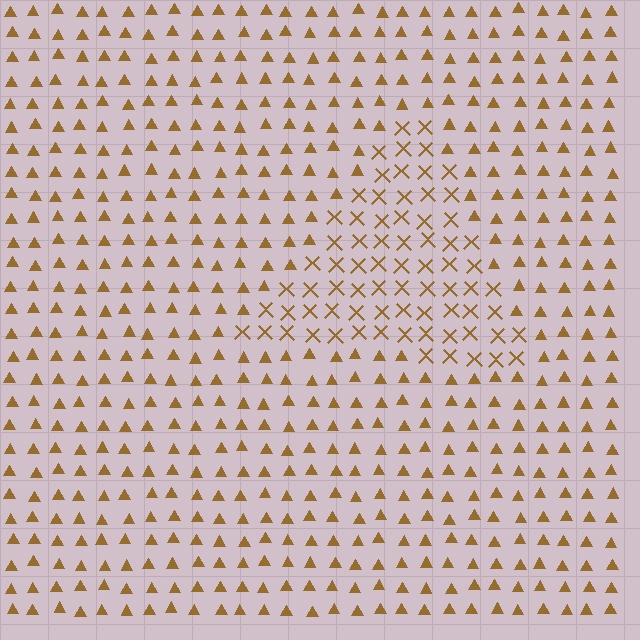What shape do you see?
I see a triangle.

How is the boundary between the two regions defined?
The boundary is defined by a change in element shape: X marks inside vs. triangles outside. All elements share the same color and spacing.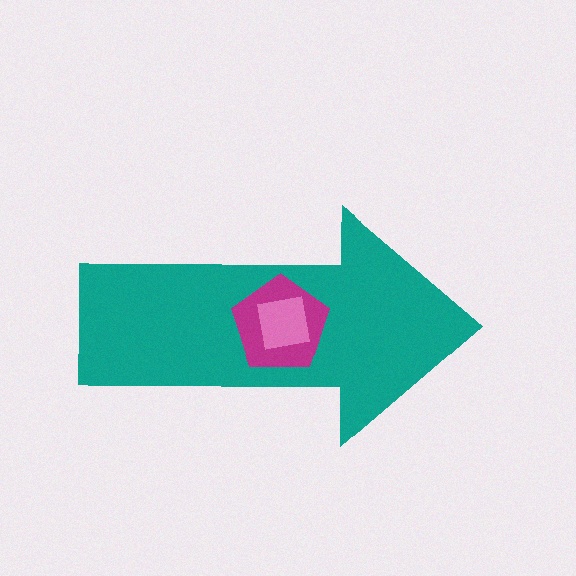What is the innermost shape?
The pink square.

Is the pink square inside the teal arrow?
Yes.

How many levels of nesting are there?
3.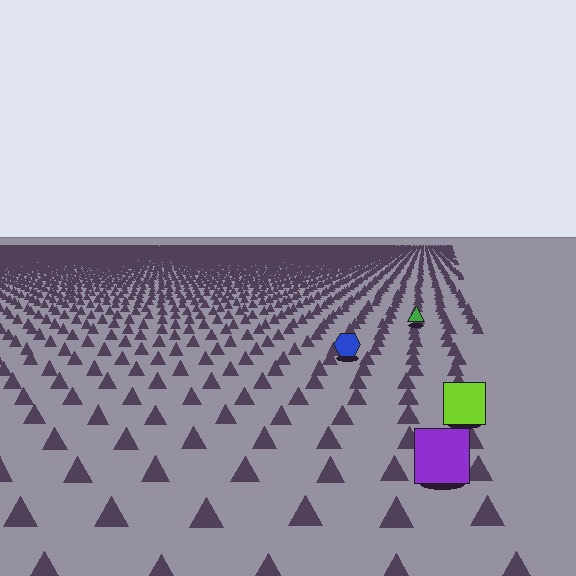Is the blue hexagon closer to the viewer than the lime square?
No. The lime square is closer — you can tell from the texture gradient: the ground texture is coarser near it.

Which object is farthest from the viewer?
The green triangle is farthest from the viewer. It appears smaller and the ground texture around it is denser.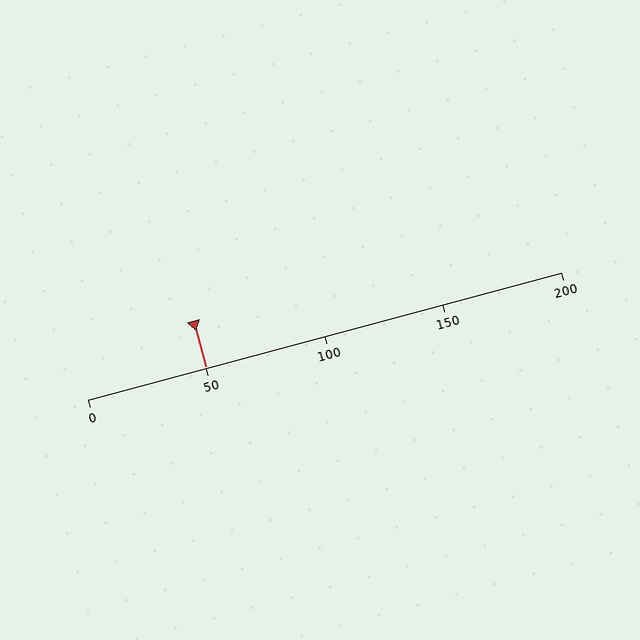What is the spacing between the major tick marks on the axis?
The major ticks are spaced 50 apart.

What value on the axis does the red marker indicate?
The marker indicates approximately 50.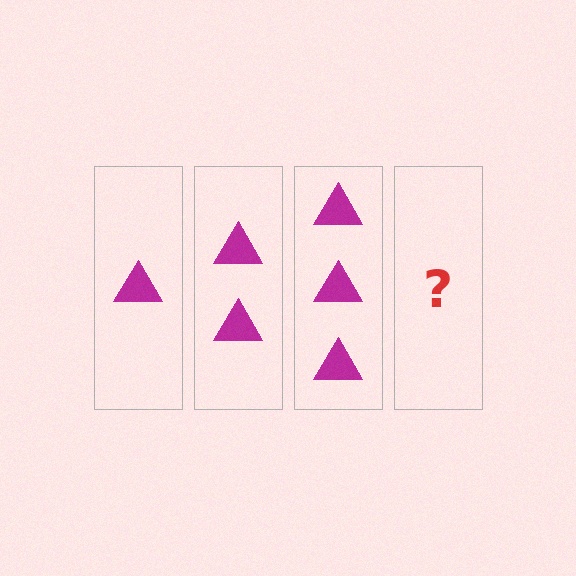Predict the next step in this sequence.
The next step is 4 triangles.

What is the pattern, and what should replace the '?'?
The pattern is that each step adds one more triangle. The '?' should be 4 triangles.